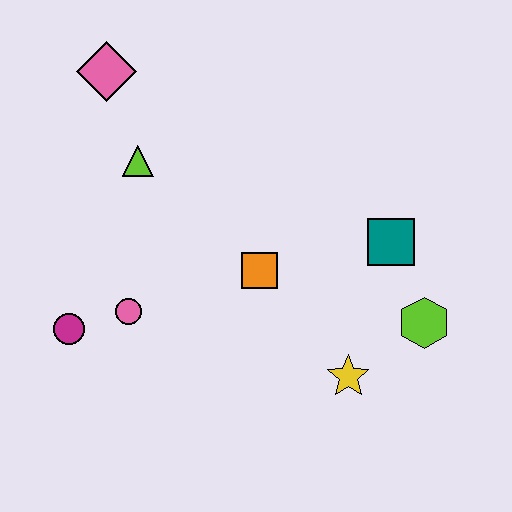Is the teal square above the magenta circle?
Yes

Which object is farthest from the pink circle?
The lime hexagon is farthest from the pink circle.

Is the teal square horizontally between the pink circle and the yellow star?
No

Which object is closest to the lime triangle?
The pink diamond is closest to the lime triangle.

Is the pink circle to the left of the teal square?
Yes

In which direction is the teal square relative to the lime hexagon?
The teal square is above the lime hexagon.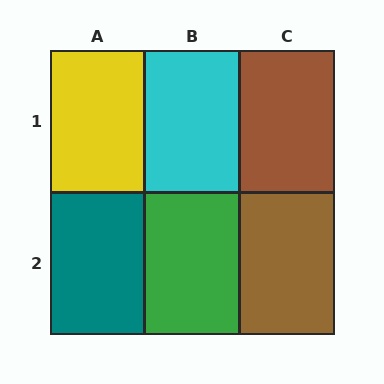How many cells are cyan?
1 cell is cyan.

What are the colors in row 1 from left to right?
Yellow, cyan, brown.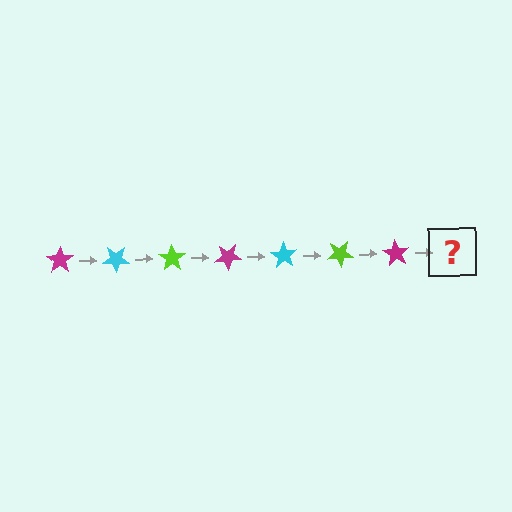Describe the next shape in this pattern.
It should be a cyan star, rotated 245 degrees from the start.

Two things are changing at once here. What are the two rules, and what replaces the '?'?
The two rules are that it rotates 35 degrees each step and the color cycles through magenta, cyan, and lime. The '?' should be a cyan star, rotated 245 degrees from the start.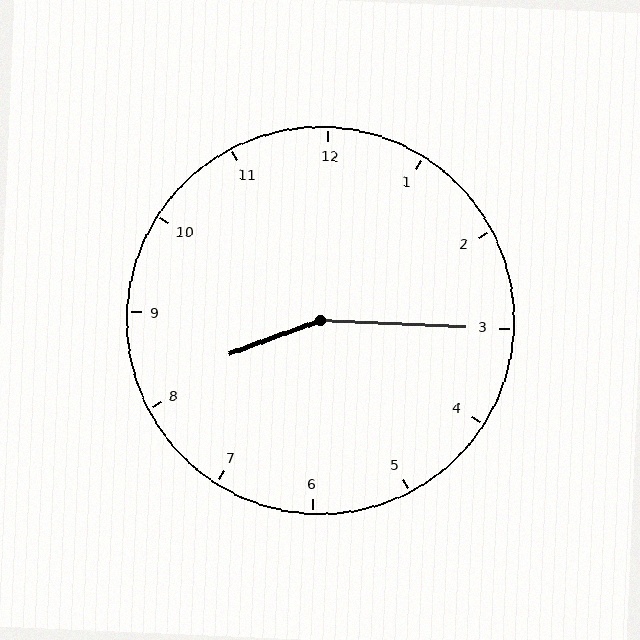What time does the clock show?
8:15.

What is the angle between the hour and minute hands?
Approximately 158 degrees.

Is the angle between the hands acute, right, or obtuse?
It is obtuse.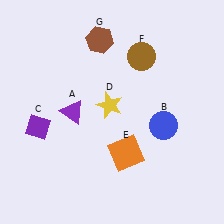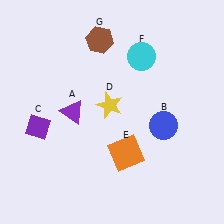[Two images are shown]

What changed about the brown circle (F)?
In Image 1, F is brown. In Image 2, it changed to cyan.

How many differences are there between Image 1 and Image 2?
There is 1 difference between the two images.